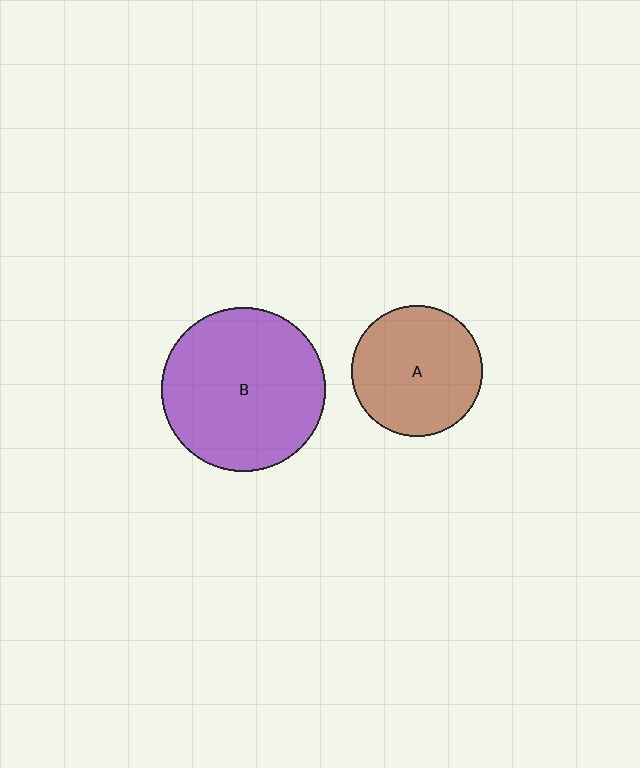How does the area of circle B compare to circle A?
Approximately 1.6 times.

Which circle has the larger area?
Circle B (purple).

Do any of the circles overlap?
No, none of the circles overlap.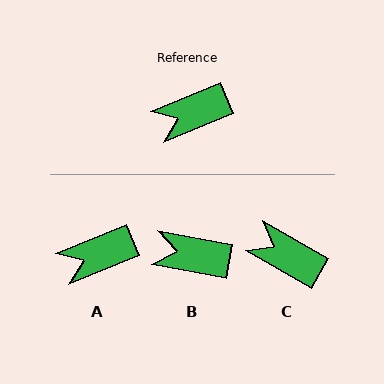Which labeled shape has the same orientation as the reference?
A.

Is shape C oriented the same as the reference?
No, it is off by about 52 degrees.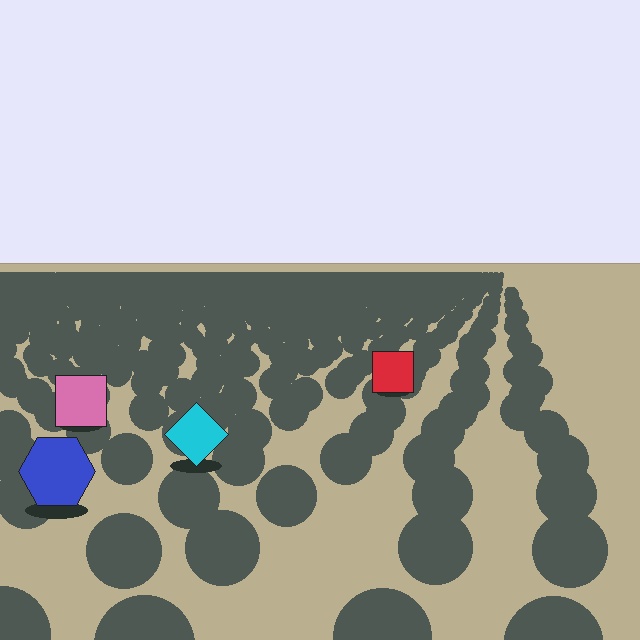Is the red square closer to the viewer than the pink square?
No. The pink square is closer — you can tell from the texture gradient: the ground texture is coarser near it.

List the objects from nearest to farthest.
From nearest to farthest: the blue hexagon, the cyan diamond, the pink square, the red square.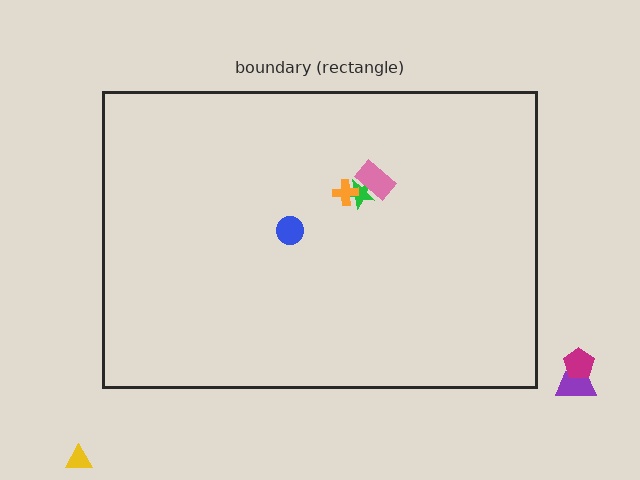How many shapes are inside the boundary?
4 inside, 3 outside.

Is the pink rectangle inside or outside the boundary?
Inside.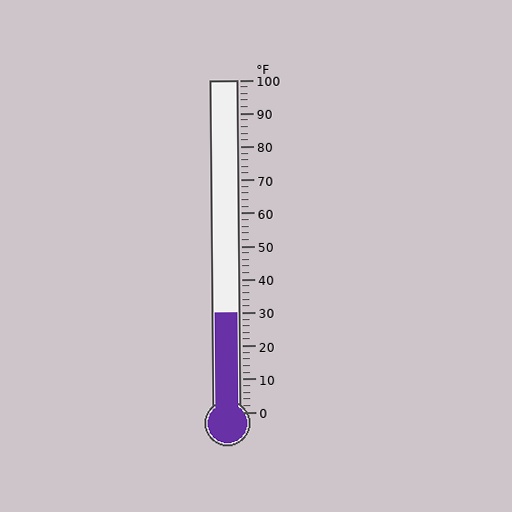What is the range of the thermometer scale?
The thermometer scale ranges from 0°F to 100°F.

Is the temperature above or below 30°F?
The temperature is at 30°F.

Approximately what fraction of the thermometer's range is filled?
The thermometer is filled to approximately 30% of its range.